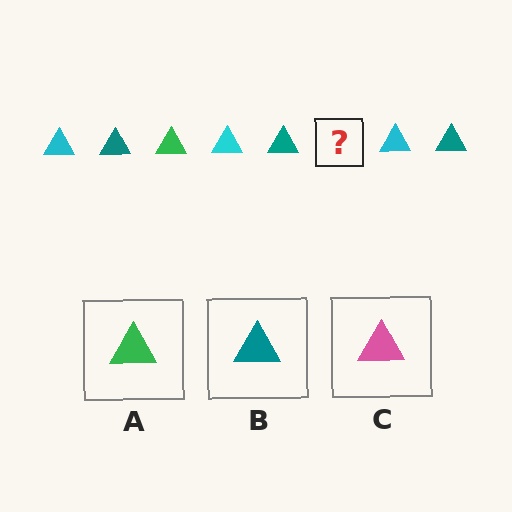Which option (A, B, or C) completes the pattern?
A.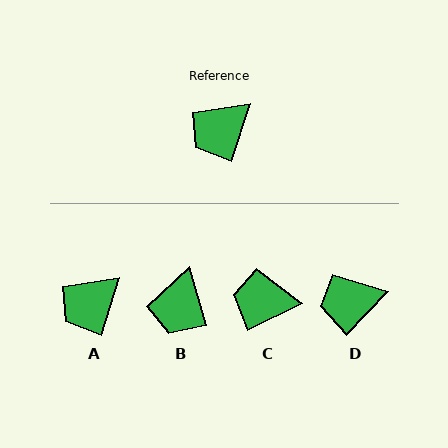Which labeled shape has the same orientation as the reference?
A.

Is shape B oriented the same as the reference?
No, it is off by about 34 degrees.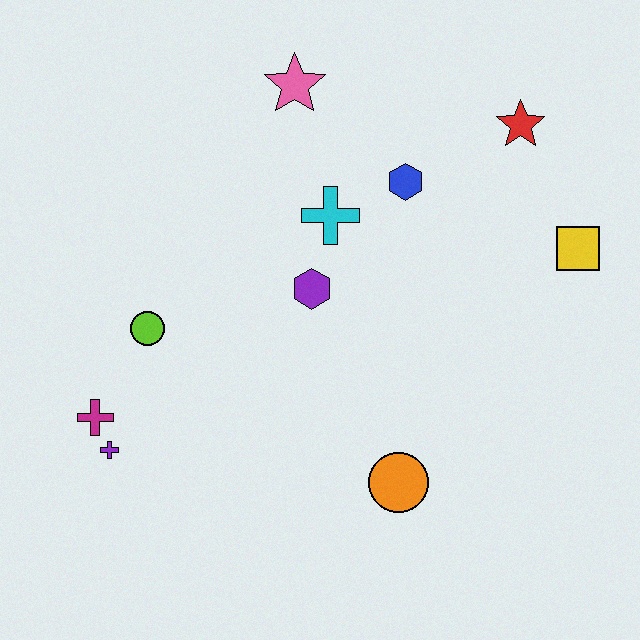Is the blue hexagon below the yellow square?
No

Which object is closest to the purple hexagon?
The cyan cross is closest to the purple hexagon.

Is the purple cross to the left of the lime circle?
Yes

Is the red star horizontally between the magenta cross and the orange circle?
No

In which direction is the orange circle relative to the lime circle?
The orange circle is to the right of the lime circle.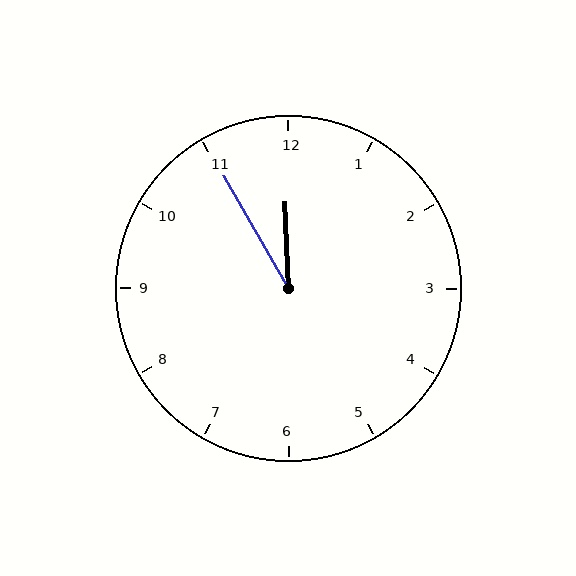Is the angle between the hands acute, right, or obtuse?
It is acute.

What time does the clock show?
11:55.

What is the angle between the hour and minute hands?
Approximately 28 degrees.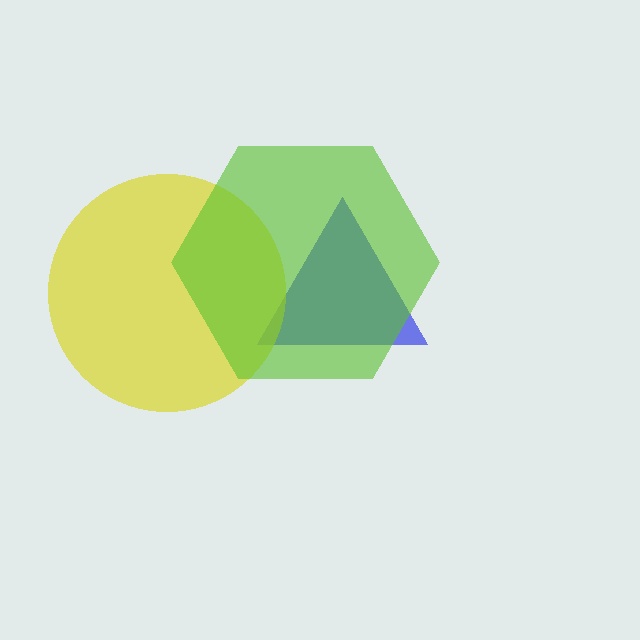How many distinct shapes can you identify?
There are 3 distinct shapes: a blue triangle, a yellow circle, a lime hexagon.